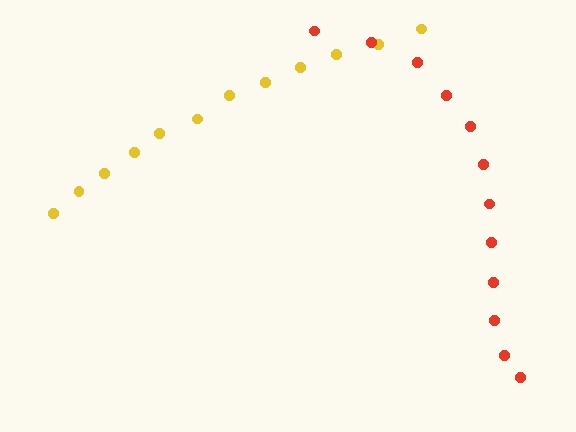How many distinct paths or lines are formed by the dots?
There are 2 distinct paths.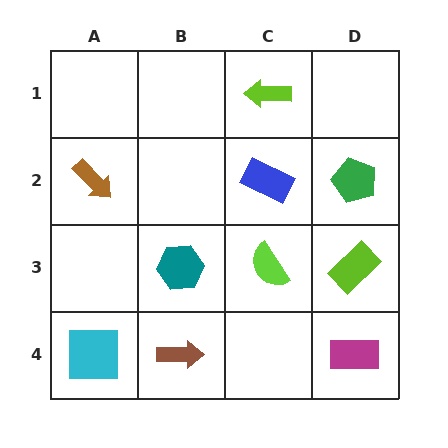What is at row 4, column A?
A cyan square.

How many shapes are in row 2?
3 shapes.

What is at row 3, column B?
A teal hexagon.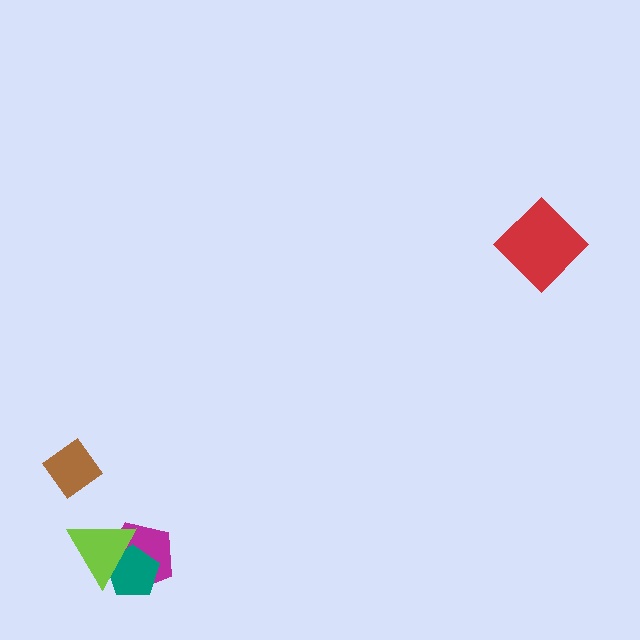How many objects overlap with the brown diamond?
0 objects overlap with the brown diamond.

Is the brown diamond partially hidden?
No, no other shape covers it.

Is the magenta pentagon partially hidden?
Yes, it is partially covered by another shape.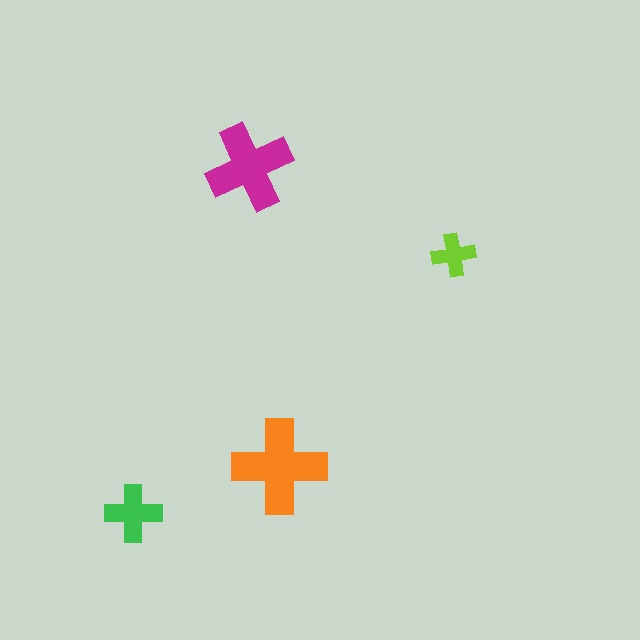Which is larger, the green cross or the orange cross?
The orange one.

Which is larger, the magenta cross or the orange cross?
The orange one.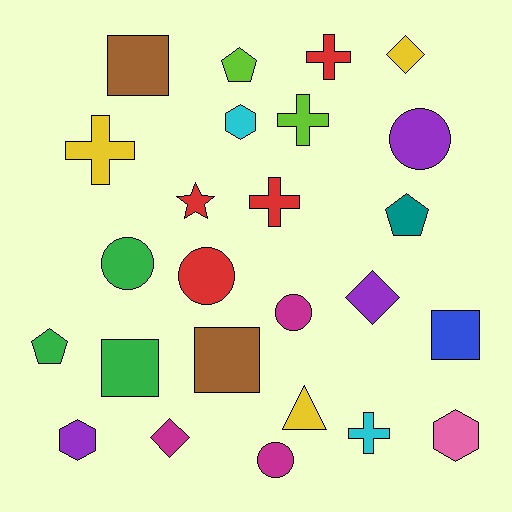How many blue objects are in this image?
There is 1 blue object.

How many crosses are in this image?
There are 5 crosses.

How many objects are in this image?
There are 25 objects.